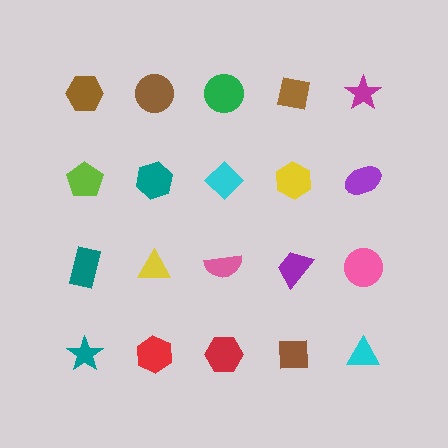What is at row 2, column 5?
A purple ellipse.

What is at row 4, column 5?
A cyan triangle.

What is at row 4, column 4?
A brown square.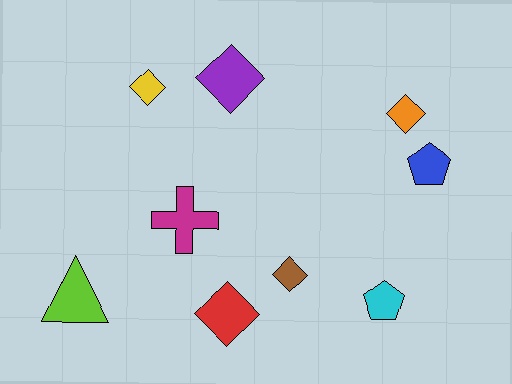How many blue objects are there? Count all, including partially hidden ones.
There is 1 blue object.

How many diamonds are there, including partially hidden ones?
There are 5 diamonds.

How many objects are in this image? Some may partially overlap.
There are 9 objects.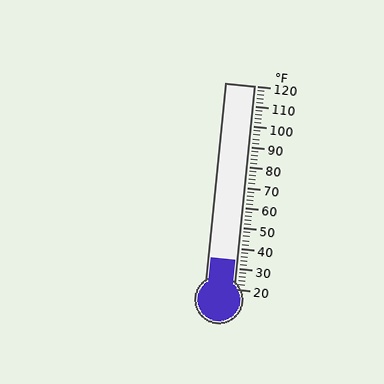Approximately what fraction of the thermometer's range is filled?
The thermometer is filled to approximately 15% of its range.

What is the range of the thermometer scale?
The thermometer scale ranges from 20°F to 120°F.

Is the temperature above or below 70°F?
The temperature is below 70°F.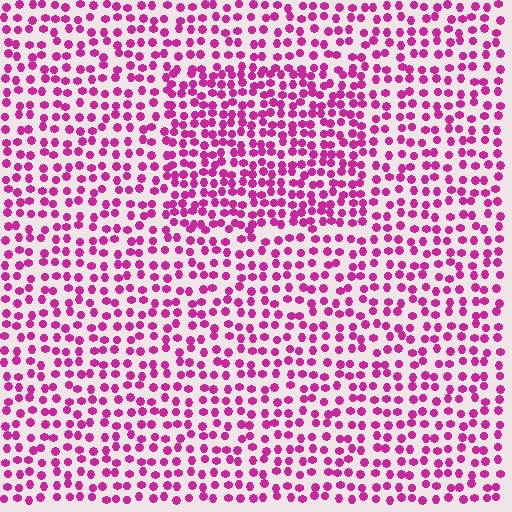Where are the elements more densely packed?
The elements are more densely packed inside the rectangle boundary.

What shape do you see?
I see a rectangle.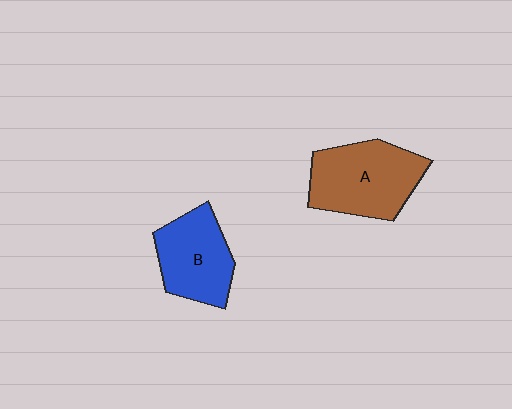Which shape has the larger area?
Shape A (brown).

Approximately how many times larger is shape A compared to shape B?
Approximately 1.3 times.